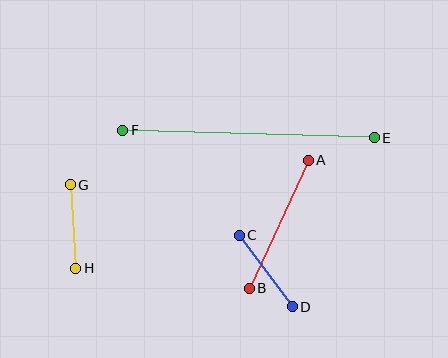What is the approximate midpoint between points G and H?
The midpoint is at approximately (73, 226) pixels.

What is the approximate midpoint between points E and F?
The midpoint is at approximately (249, 134) pixels.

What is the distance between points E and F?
The distance is approximately 252 pixels.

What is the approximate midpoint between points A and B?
The midpoint is at approximately (279, 224) pixels.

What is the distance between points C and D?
The distance is approximately 89 pixels.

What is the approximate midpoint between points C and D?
The midpoint is at approximately (266, 271) pixels.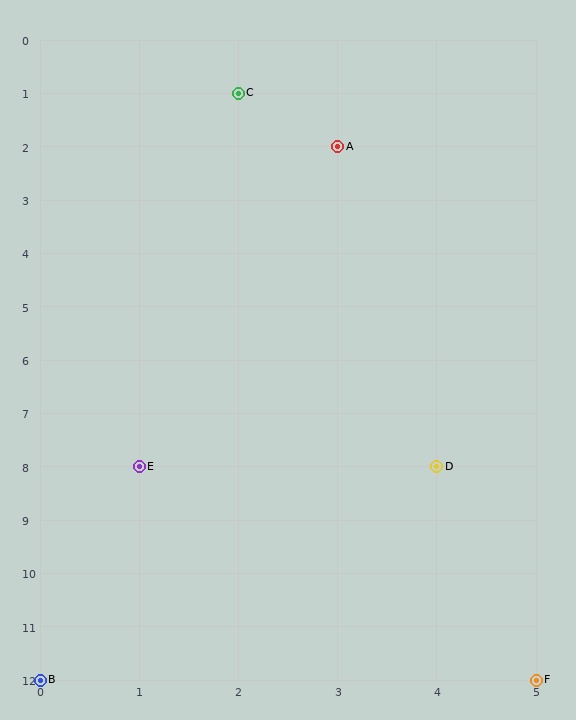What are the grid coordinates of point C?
Point C is at grid coordinates (2, 1).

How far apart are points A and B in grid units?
Points A and B are 3 columns and 10 rows apart (about 10.4 grid units diagonally).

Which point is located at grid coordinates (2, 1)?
Point C is at (2, 1).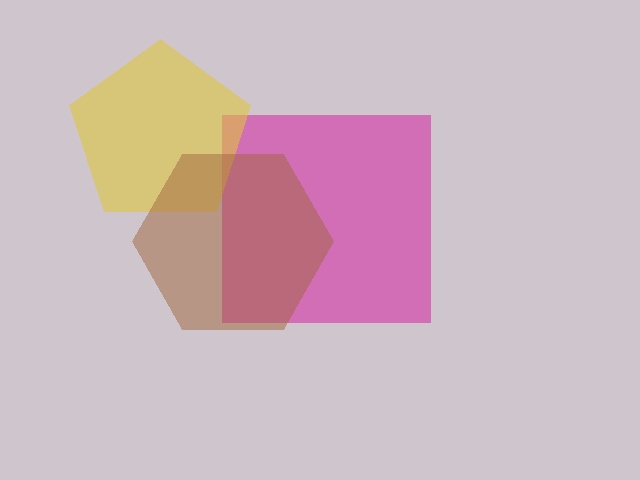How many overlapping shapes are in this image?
There are 3 overlapping shapes in the image.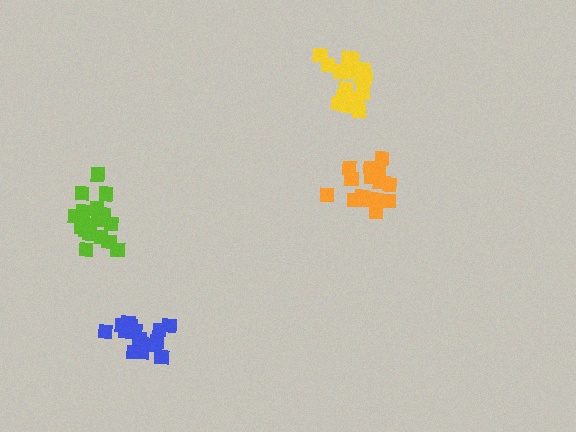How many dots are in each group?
Group 1: 20 dots, Group 2: 16 dots, Group 3: 19 dots, Group 4: 16 dots (71 total).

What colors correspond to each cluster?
The clusters are colored: orange, blue, lime, yellow.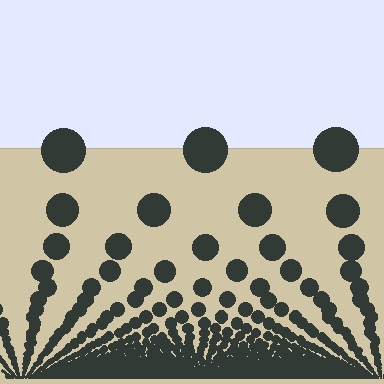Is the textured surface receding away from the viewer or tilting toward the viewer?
The surface appears to tilt toward the viewer. Texture elements get larger and sparser toward the top.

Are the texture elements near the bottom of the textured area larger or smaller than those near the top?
Smaller. The gradient is inverted — elements near the bottom are smaller and denser.